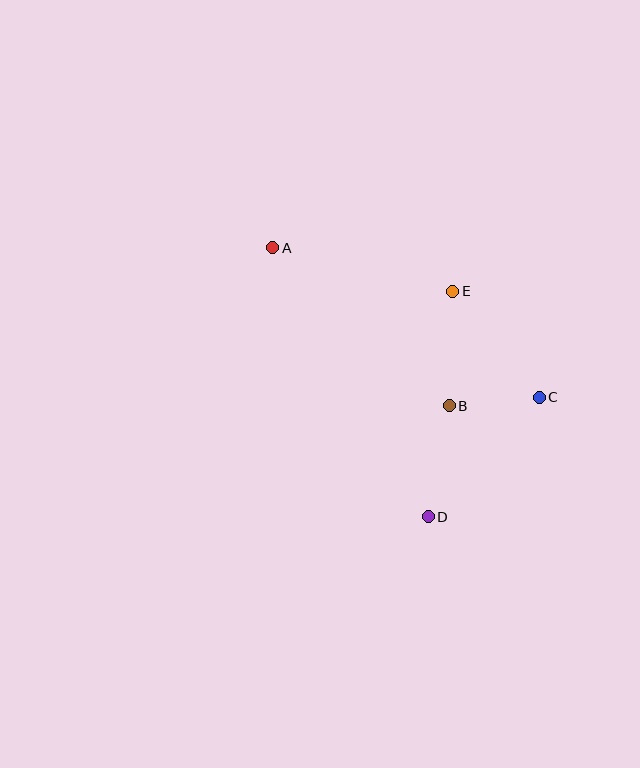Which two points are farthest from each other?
Points A and D are farthest from each other.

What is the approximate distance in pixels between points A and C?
The distance between A and C is approximately 305 pixels.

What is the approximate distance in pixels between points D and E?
The distance between D and E is approximately 227 pixels.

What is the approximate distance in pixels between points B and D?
The distance between B and D is approximately 113 pixels.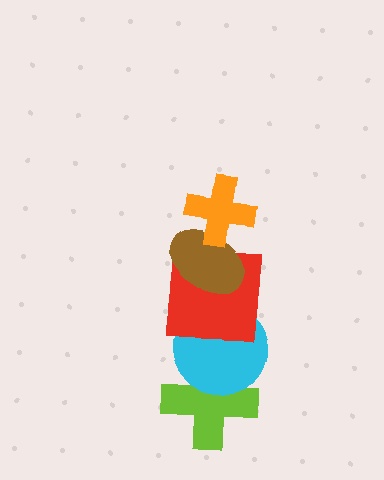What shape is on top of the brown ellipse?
The orange cross is on top of the brown ellipse.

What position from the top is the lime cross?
The lime cross is 5th from the top.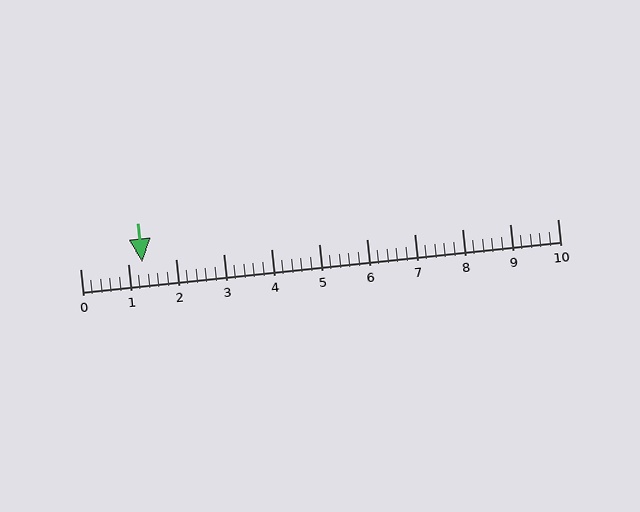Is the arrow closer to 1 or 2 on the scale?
The arrow is closer to 1.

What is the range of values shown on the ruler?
The ruler shows values from 0 to 10.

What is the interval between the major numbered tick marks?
The major tick marks are spaced 1 units apart.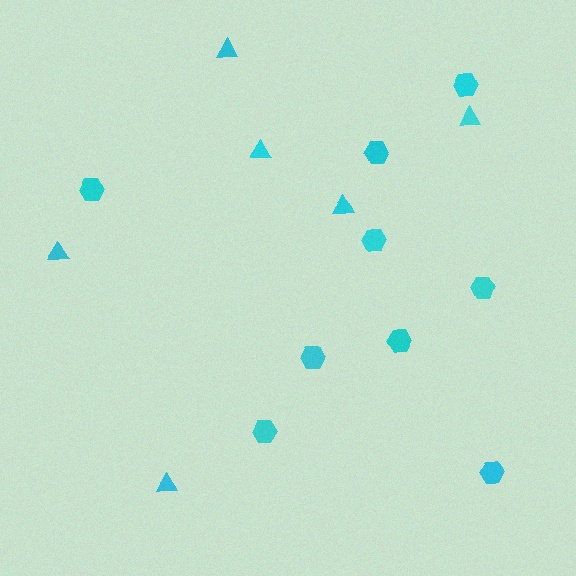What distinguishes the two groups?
There are 2 groups: one group of triangles (6) and one group of hexagons (9).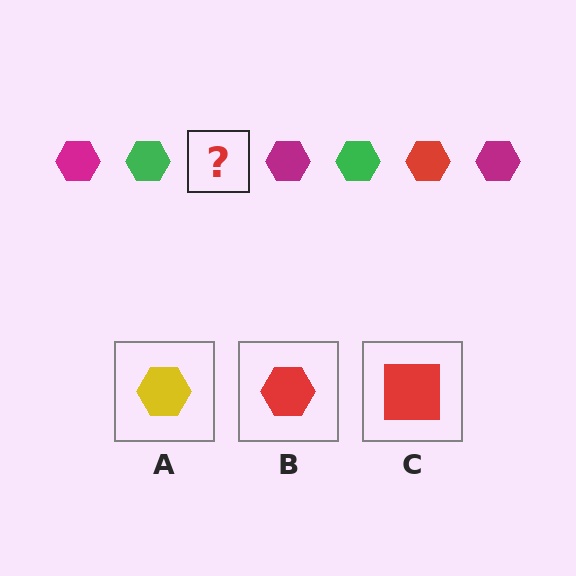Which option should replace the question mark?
Option B.